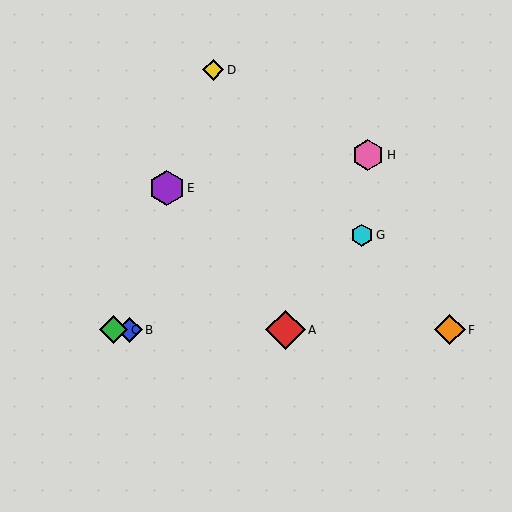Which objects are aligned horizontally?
Objects A, B, C, F are aligned horizontally.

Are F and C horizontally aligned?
Yes, both are at y≈330.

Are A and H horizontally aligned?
No, A is at y≈330 and H is at y≈155.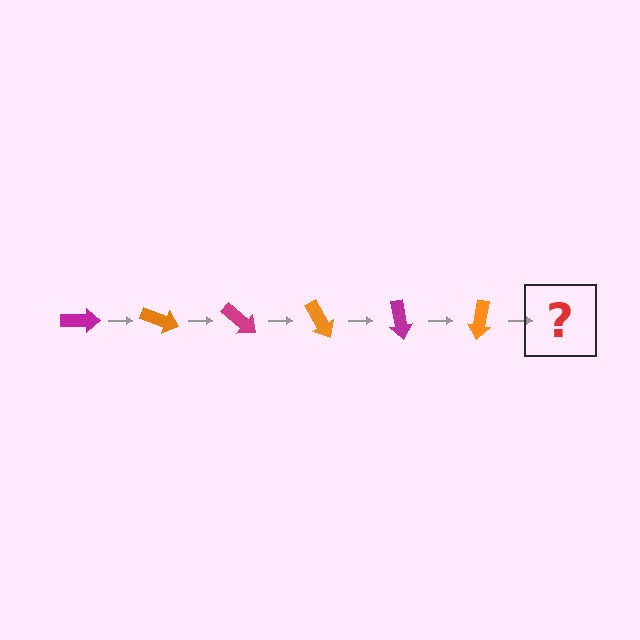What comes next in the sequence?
The next element should be a magenta arrow, rotated 120 degrees from the start.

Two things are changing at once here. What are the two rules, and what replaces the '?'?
The two rules are that it rotates 20 degrees each step and the color cycles through magenta and orange. The '?' should be a magenta arrow, rotated 120 degrees from the start.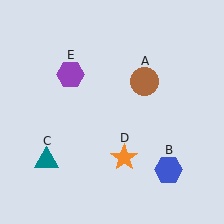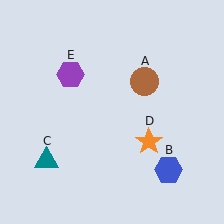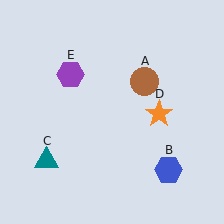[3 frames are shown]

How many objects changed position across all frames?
1 object changed position: orange star (object D).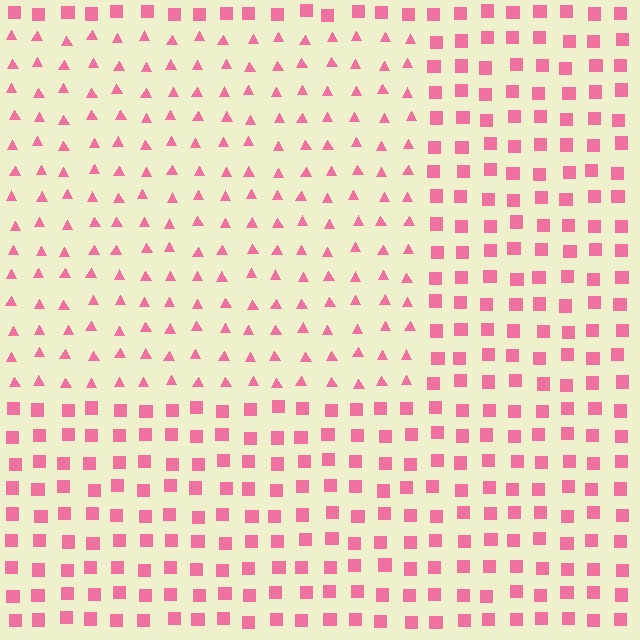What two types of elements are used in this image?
The image uses triangles inside the rectangle region and squares outside it.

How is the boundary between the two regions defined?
The boundary is defined by a change in element shape: triangles inside vs. squares outside. All elements share the same color and spacing.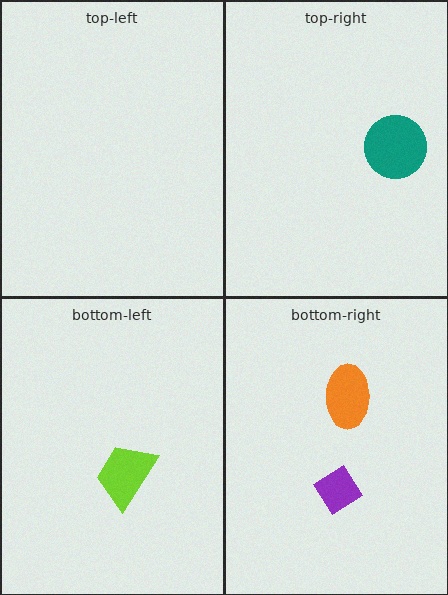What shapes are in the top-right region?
The teal circle.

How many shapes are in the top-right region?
1.